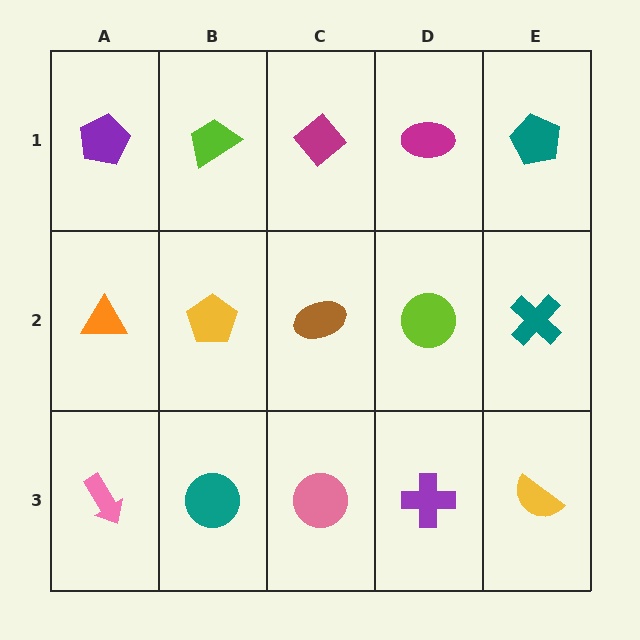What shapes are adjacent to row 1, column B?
A yellow pentagon (row 2, column B), a purple pentagon (row 1, column A), a magenta diamond (row 1, column C).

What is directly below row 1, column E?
A teal cross.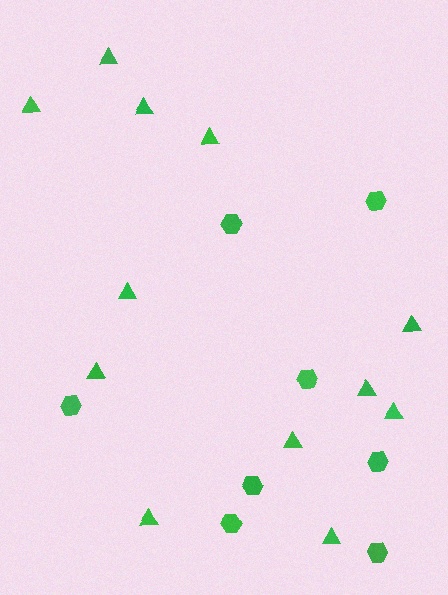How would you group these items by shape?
There are 2 groups: one group of triangles (12) and one group of hexagons (8).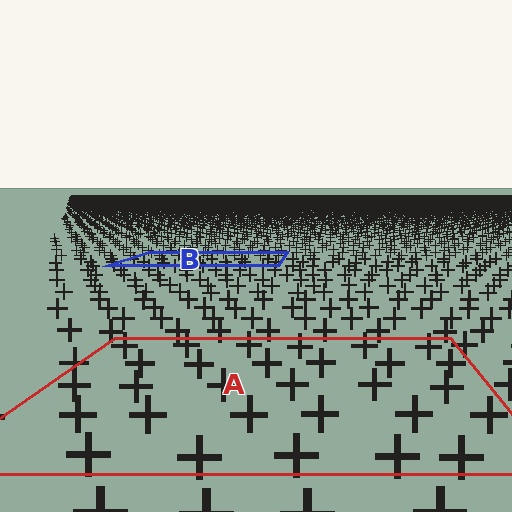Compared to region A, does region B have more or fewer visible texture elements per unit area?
Region B has more texture elements per unit area — they are packed more densely because it is farther away.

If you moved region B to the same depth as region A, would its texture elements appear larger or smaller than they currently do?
They would appear larger. At a closer depth, the same texture elements are projected at a bigger on-screen size.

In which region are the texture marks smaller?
The texture marks are smaller in region B, because it is farther away.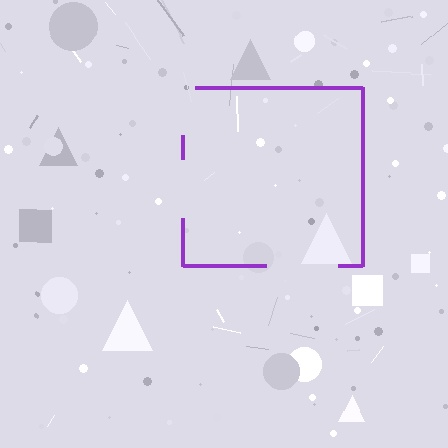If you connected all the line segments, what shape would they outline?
They would outline a square.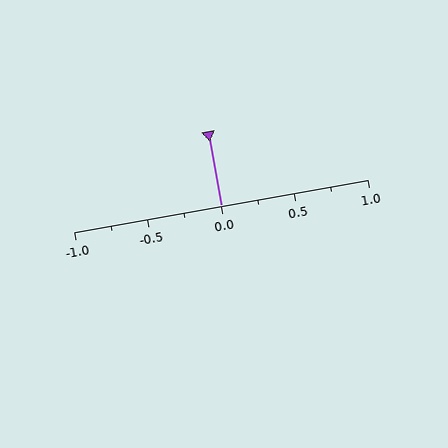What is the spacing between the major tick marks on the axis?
The major ticks are spaced 0.5 apart.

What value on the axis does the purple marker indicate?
The marker indicates approximately 0.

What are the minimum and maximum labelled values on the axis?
The axis runs from -1.0 to 1.0.